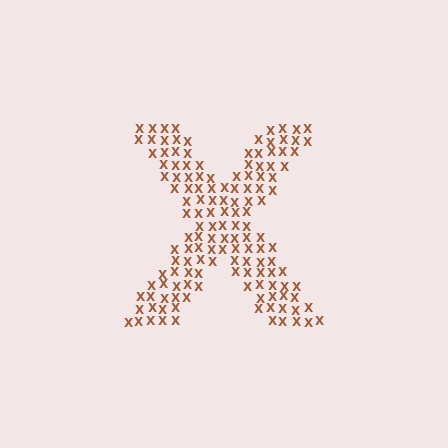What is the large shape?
The large shape is the letter X.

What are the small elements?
The small elements are letter X's.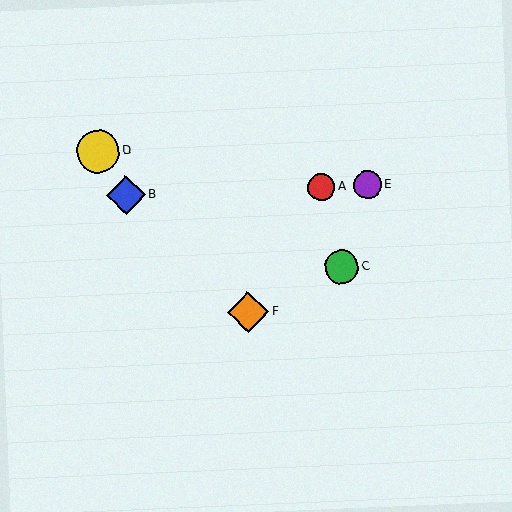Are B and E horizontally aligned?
Yes, both are at y≈195.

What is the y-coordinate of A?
Object A is at y≈187.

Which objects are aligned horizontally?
Objects A, B, E are aligned horizontally.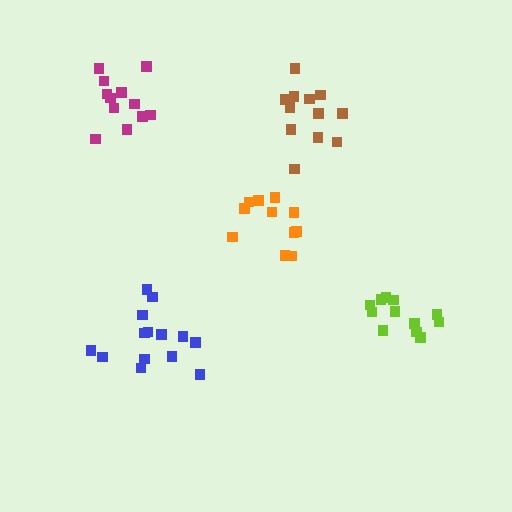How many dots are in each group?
Group 1: 12 dots, Group 2: 11 dots, Group 3: 14 dots, Group 4: 12 dots, Group 5: 12 dots (61 total).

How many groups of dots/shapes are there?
There are 5 groups.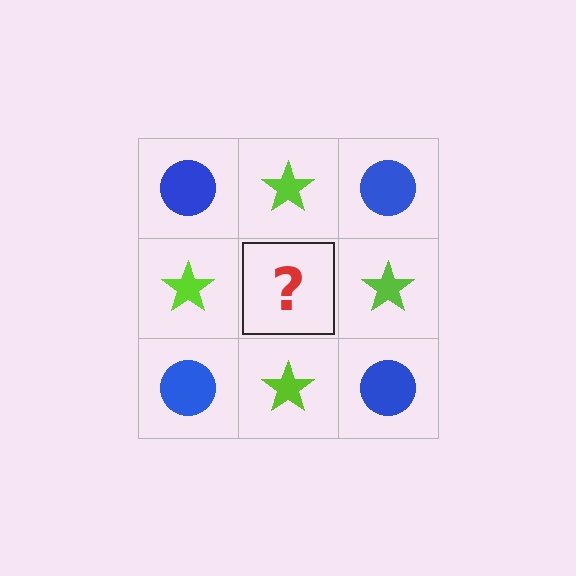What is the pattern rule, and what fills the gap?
The rule is that it alternates blue circle and lime star in a checkerboard pattern. The gap should be filled with a blue circle.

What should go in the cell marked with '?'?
The missing cell should contain a blue circle.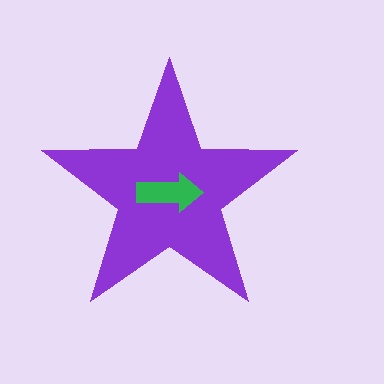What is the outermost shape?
The purple star.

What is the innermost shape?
The green arrow.